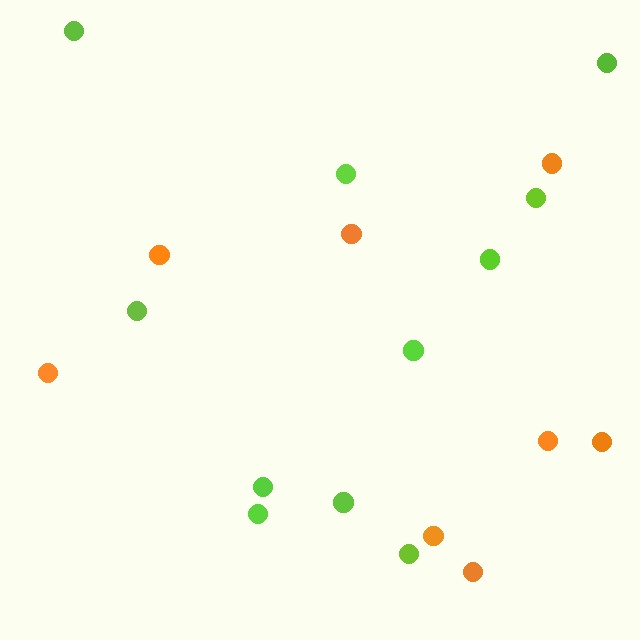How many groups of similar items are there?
There are 2 groups: one group of orange circles (8) and one group of lime circles (11).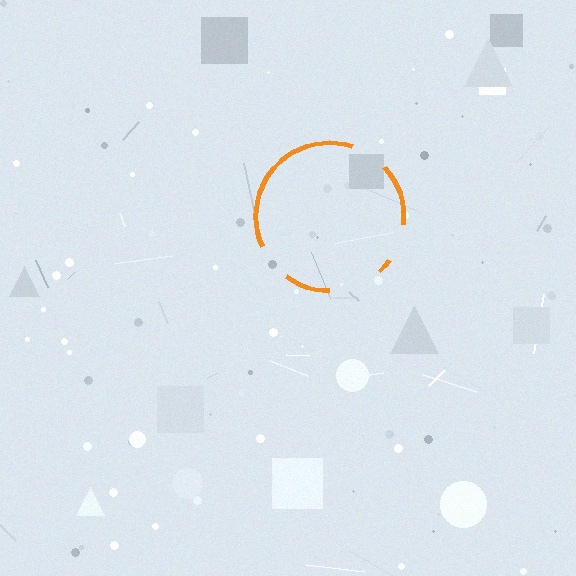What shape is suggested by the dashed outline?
The dashed outline suggests a circle.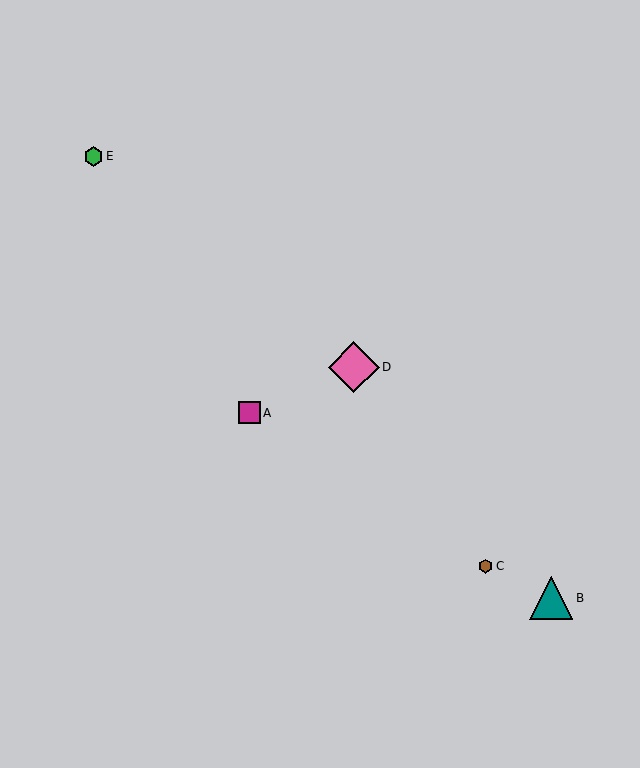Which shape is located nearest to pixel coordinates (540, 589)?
The teal triangle (labeled B) at (551, 598) is nearest to that location.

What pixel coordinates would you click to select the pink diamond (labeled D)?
Click at (354, 367) to select the pink diamond D.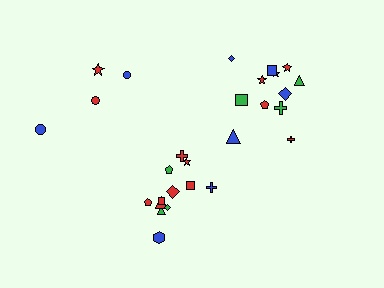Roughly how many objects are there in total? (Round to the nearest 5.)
Roughly 30 objects in total.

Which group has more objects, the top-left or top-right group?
The top-right group.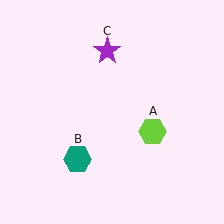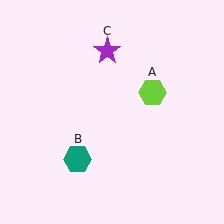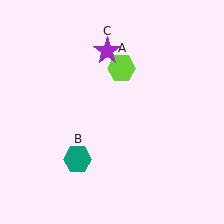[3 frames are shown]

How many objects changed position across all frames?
1 object changed position: lime hexagon (object A).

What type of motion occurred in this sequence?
The lime hexagon (object A) rotated counterclockwise around the center of the scene.